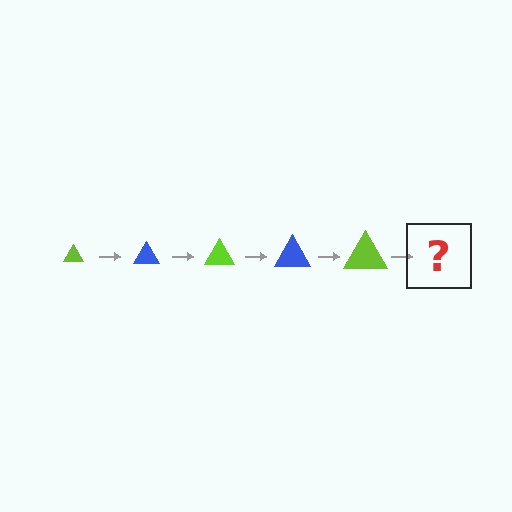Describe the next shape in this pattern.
It should be a blue triangle, larger than the previous one.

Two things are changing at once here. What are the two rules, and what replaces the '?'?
The two rules are that the triangle grows larger each step and the color cycles through lime and blue. The '?' should be a blue triangle, larger than the previous one.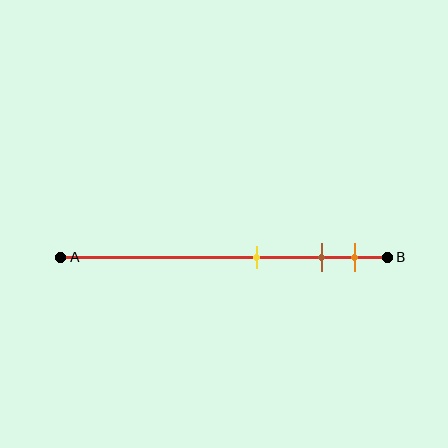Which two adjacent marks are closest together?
The brown and orange marks are the closest adjacent pair.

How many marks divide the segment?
There are 3 marks dividing the segment.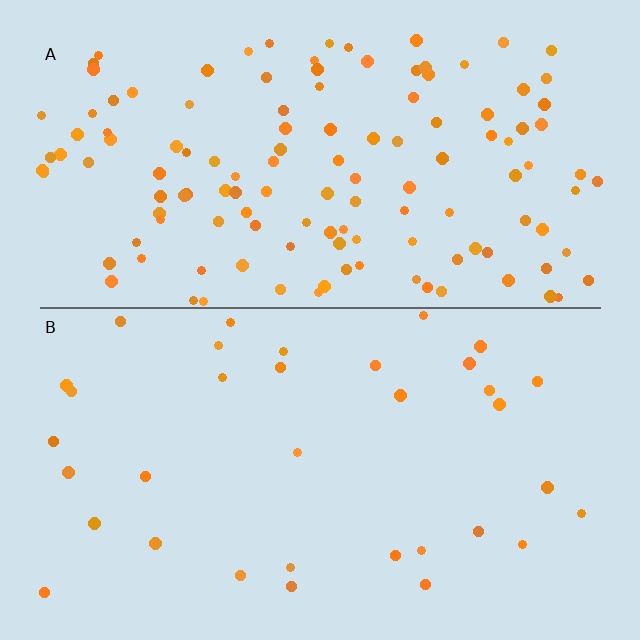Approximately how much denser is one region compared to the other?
Approximately 3.7× — region A over region B.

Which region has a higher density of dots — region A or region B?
A (the top).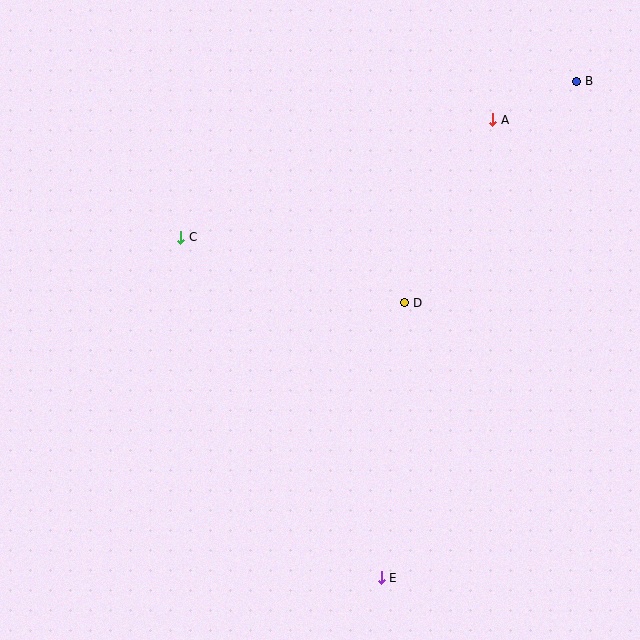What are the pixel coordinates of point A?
Point A is at (493, 120).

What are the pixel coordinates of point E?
Point E is at (381, 578).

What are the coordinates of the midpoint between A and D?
The midpoint between A and D is at (449, 211).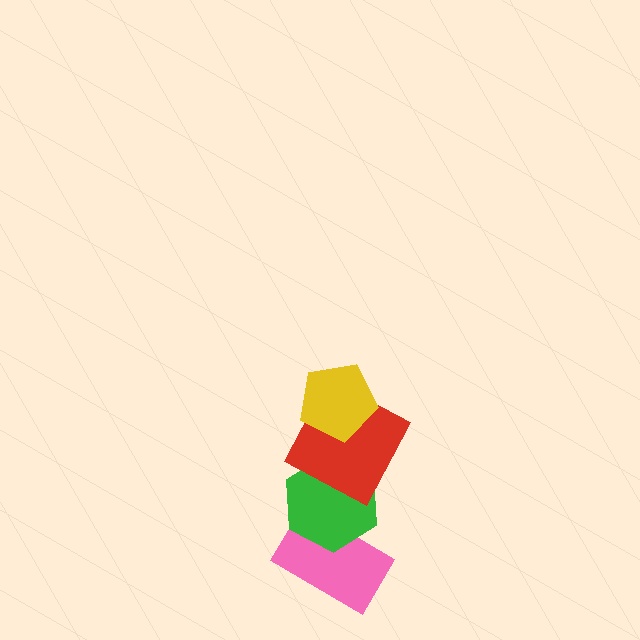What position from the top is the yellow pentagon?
The yellow pentagon is 1st from the top.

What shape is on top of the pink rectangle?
The green hexagon is on top of the pink rectangle.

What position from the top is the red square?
The red square is 2nd from the top.